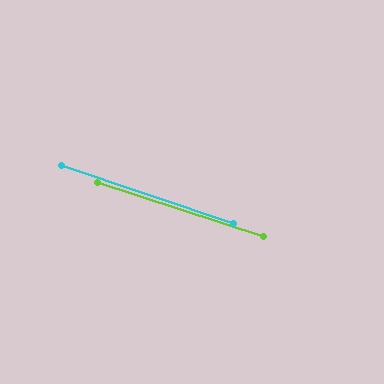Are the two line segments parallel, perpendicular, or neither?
Parallel — their directions differ by only 0.7°.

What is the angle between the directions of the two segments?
Approximately 1 degree.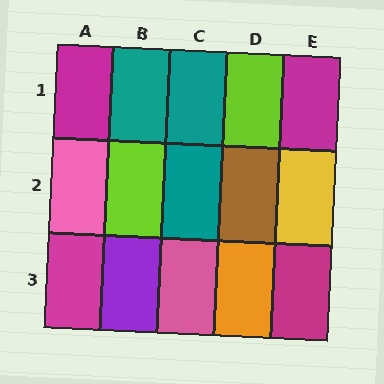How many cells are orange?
1 cell is orange.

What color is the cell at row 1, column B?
Teal.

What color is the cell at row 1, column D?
Lime.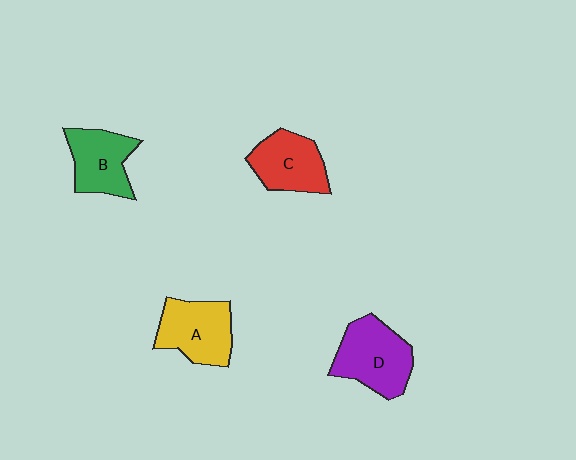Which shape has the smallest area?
Shape B (green).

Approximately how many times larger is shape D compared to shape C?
Approximately 1.2 times.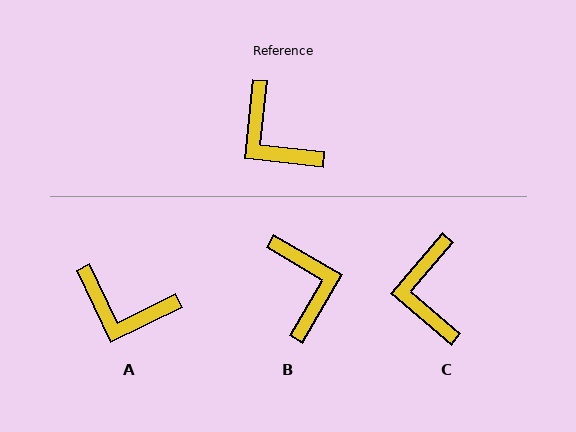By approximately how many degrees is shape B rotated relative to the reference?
Approximately 156 degrees counter-clockwise.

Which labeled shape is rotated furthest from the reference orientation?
B, about 156 degrees away.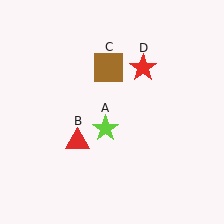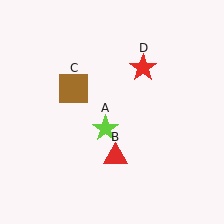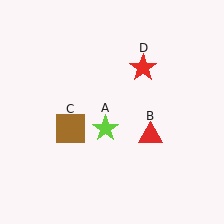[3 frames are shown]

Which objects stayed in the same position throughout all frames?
Lime star (object A) and red star (object D) remained stationary.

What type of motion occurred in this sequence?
The red triangle (object B), brown square (object C) rotated counterclockwise around the center of the scene.